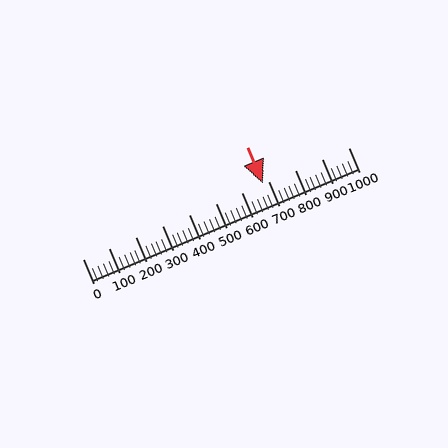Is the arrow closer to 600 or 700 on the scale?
The arrow is closer to 700.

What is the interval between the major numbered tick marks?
The major tick marks are spaced 100 units apart.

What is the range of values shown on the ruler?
The ruler shows values from 0 to 1000.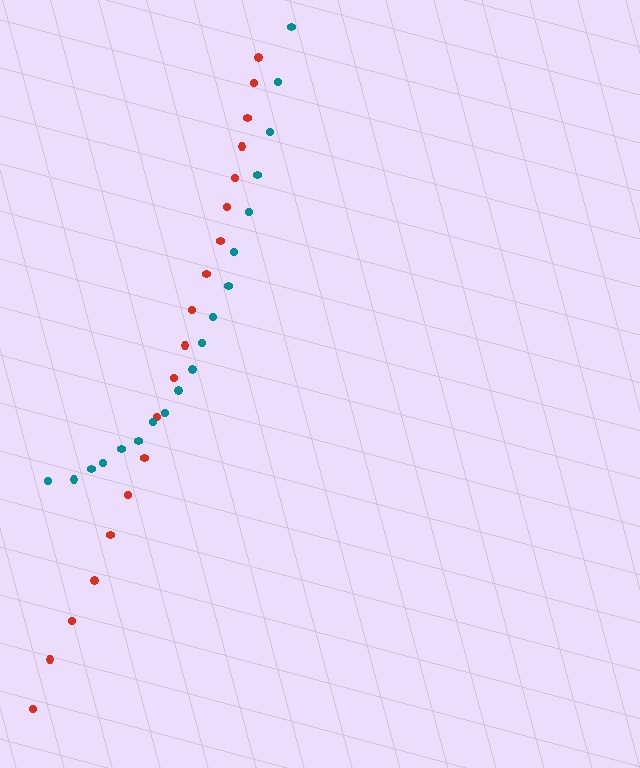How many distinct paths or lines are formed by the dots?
There are 2 distinct paths.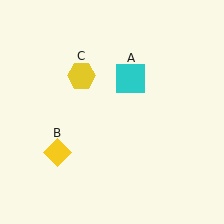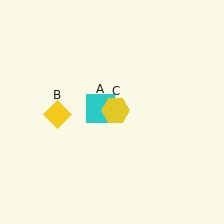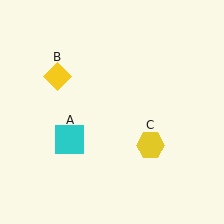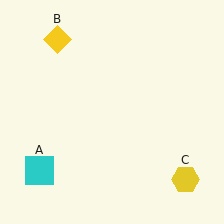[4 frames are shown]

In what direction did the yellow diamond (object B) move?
The yellow diamond (object B) moved up.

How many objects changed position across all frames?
3 objects changed position: cyan square (object A), yellow diamond (object B), yellow hexagon (object C).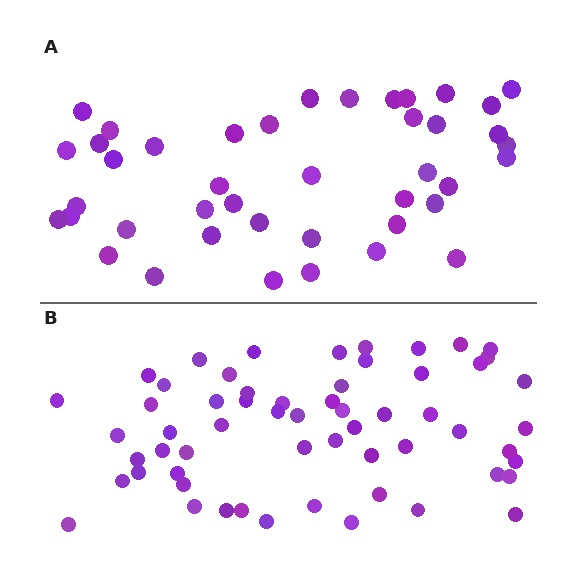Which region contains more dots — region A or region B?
Region B (the bottom region) has more dots.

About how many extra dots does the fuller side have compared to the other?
Region B has approximately 15 more dots than region A.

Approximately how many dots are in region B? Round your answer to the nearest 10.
About 60 dots. (The exact count is 59, which rounds to 60.)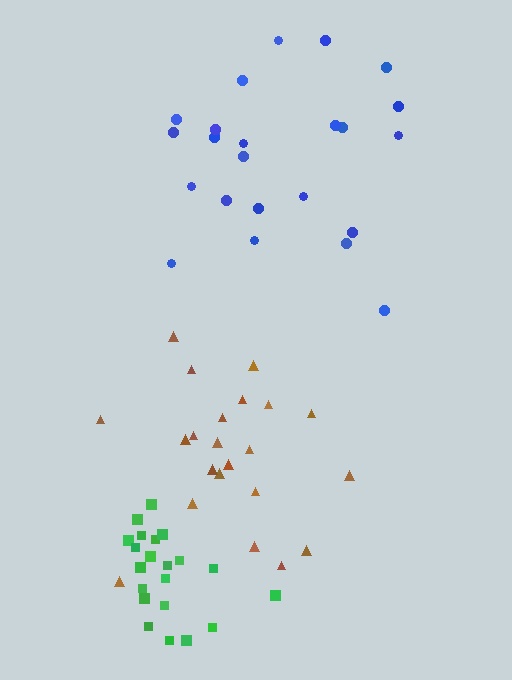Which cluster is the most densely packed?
Green.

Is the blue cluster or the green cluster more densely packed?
Green.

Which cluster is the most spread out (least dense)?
Blue.